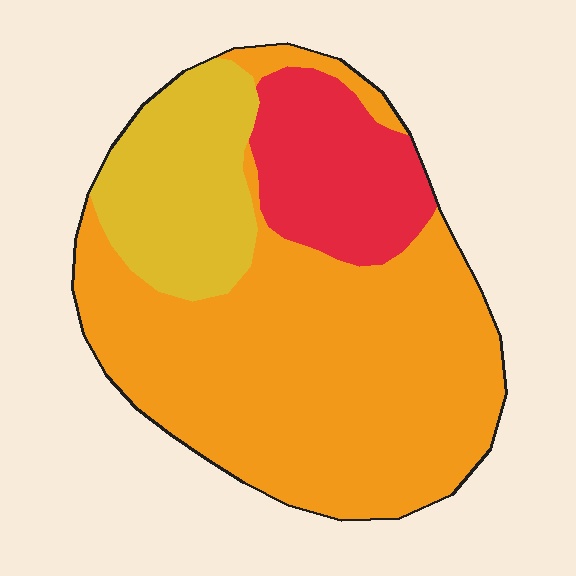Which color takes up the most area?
Orange, at roughly 65%.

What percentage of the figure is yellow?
Yellow covers roughly 20% of the figure.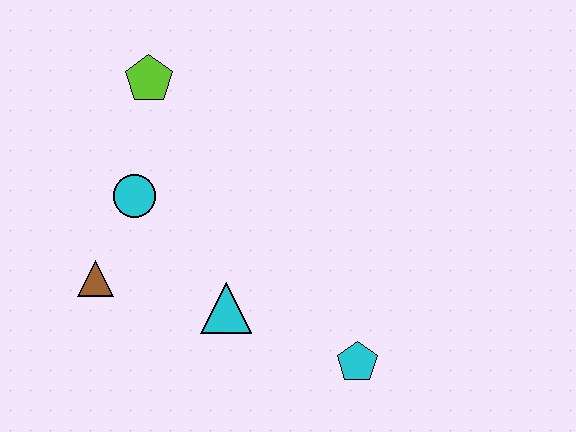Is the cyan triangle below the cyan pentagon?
No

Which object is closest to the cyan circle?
The brown triangle is closest to the cyan circle.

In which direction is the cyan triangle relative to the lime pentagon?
The cyan triangle is below the lime pentagon.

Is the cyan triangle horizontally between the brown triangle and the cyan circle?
No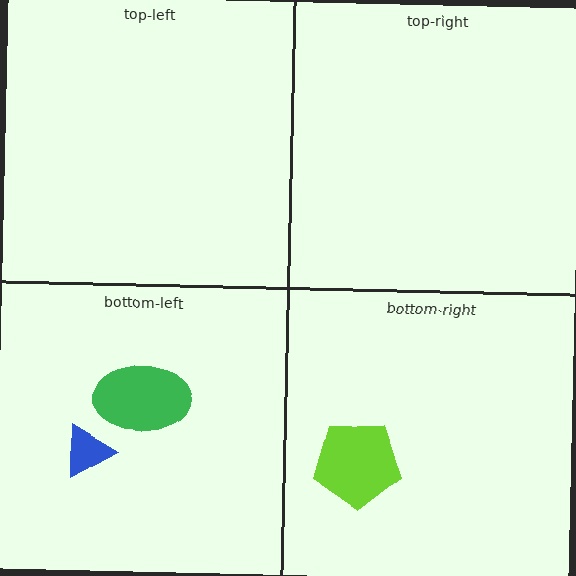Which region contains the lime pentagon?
The bottom-right region.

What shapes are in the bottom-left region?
The green ellipse, the blue triangle.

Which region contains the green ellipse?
The bottom-left region.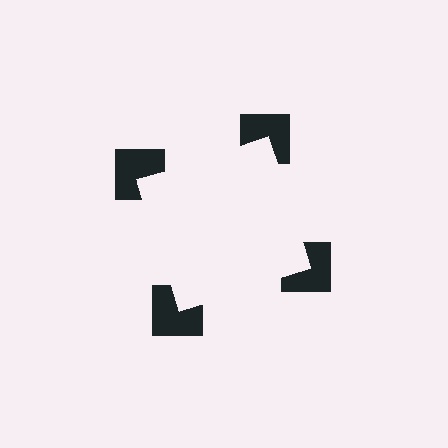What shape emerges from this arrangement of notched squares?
An illusory square — its edges are inferred from the aligned wedge cuts in the notched squares, not physically drawn.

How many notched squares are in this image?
There are 4 — one at each vertex of the illusory square.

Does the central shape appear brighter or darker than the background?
It typically appears slightly brighter than the background, even though no actual brightness change is drawn.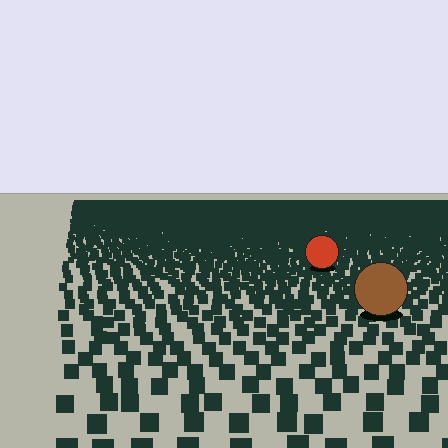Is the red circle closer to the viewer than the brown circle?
No. The brown circle is closer — you can tell from the texture gradient: the ground texture is coarser near it.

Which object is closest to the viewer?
The brown circle is closest. The texture marks near it are larger and more spread out.